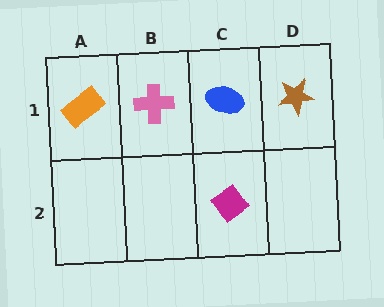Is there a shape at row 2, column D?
No, that cell is empty.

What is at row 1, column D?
A brown star.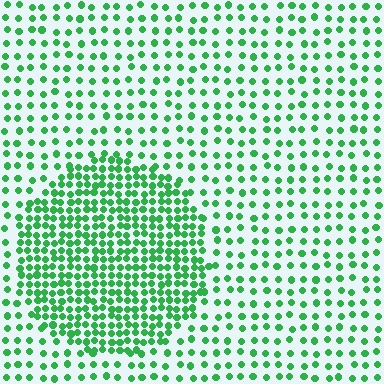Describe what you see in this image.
The image contains small green elements arranged at two different densities. A circle-shaped region is visible where the elements are more densely packed than the surrounding area.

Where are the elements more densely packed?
The elements are more densely packed inside the circle boundary.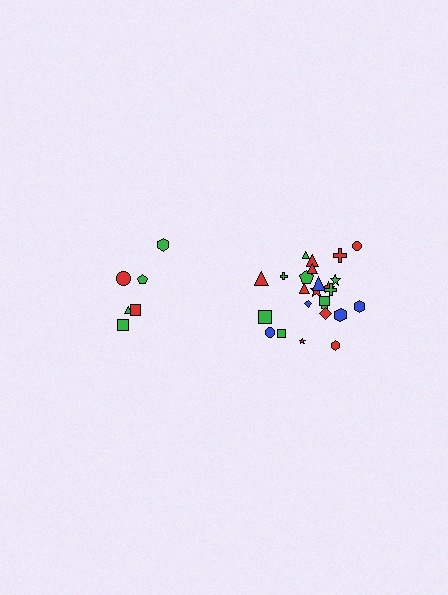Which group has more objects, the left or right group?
The right group.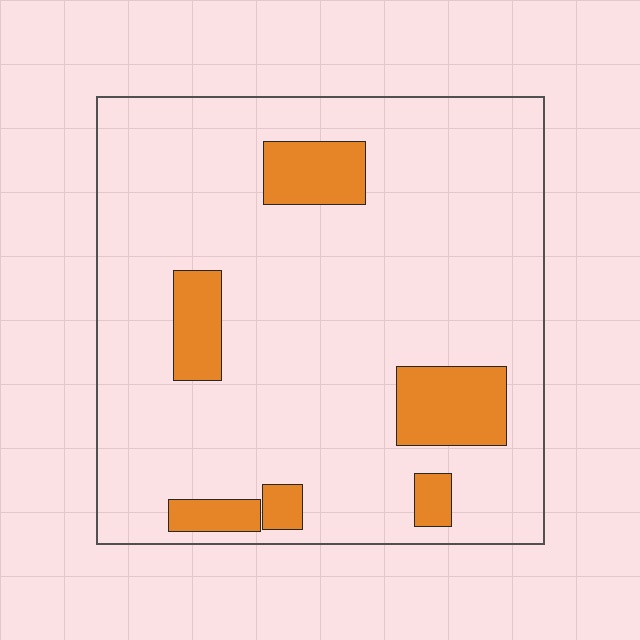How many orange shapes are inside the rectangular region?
6.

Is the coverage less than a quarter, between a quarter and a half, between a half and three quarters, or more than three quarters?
Less than a quarter.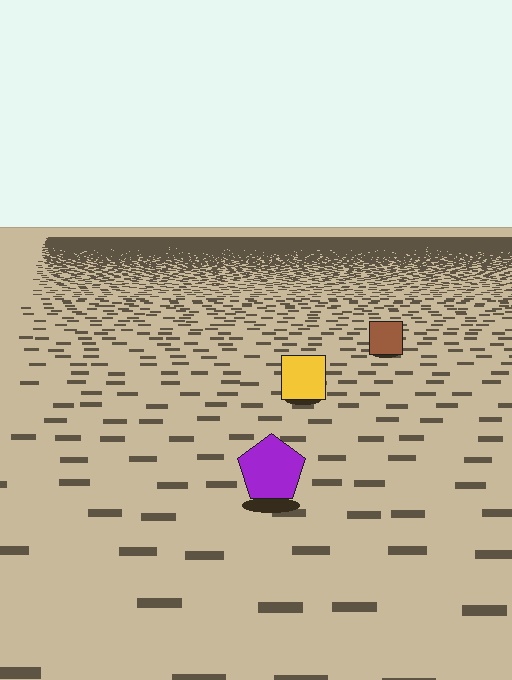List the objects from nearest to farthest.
From nearest to farthest: the purple pentagon, the yellow square, the brown square.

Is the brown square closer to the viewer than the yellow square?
No. The yellow square is closer — you can tell from the texture gradient: the ground texture is coarser near it.